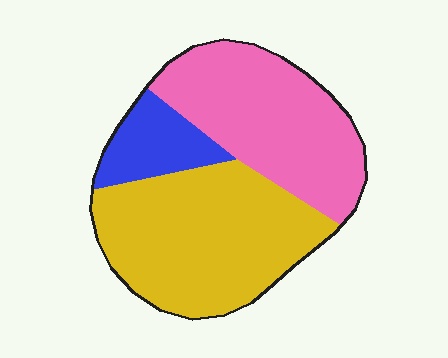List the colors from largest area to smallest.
From largest to smallest: yellow, pink, blue.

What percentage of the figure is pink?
Pink takes up about two fifths (2/5) of the figure.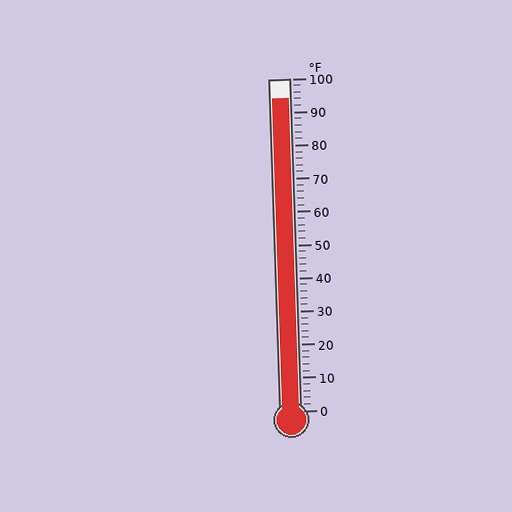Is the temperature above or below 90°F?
The temperature is above 90°F.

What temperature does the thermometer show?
The thermometer shows approximately 94°F.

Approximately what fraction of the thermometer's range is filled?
The thermometer is filled to approximately 95% of its range.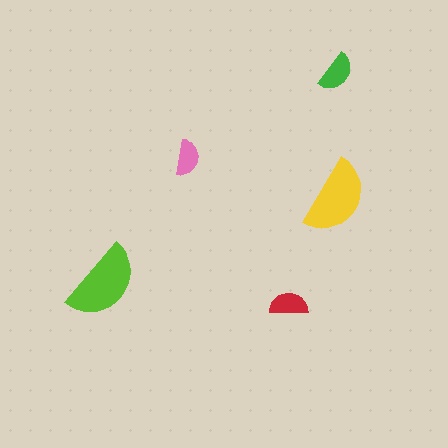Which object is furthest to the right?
The yellow semicircle is rightmost.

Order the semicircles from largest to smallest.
the lime one, the yellow one, the green one, the red one, the pink one.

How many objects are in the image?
There are 5 objects in the image.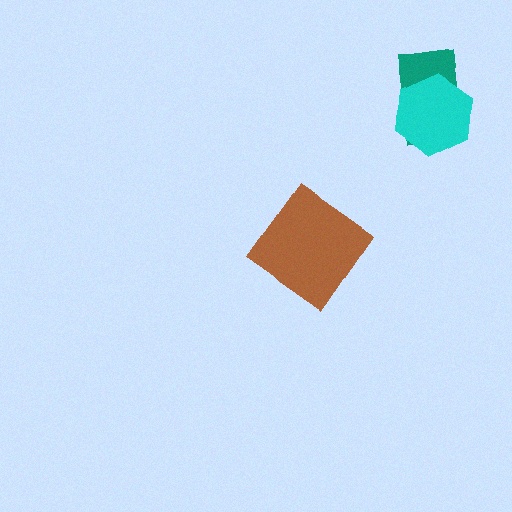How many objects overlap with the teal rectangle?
1 object overlaps with the teal rectangle.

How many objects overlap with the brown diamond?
0 objects overlap with the brown diamond.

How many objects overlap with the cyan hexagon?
1 object overlaps with the cyan hexagon.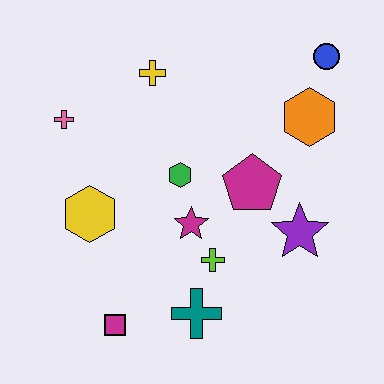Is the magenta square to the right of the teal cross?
No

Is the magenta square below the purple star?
Yes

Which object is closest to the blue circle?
The orange hexagon is closest to the blue circle.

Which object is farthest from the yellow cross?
The magenta square is farthest from the yellow cross.